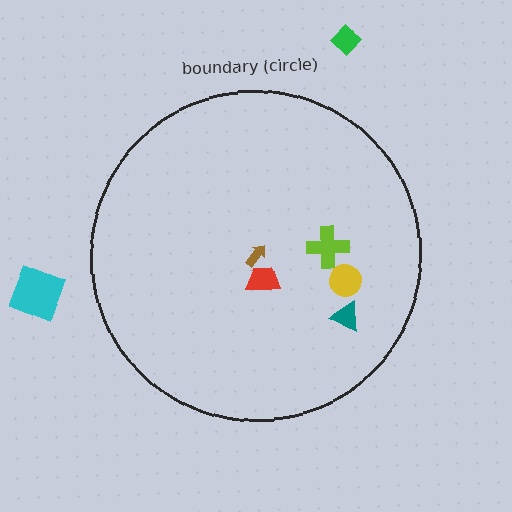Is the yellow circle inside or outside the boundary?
Inside.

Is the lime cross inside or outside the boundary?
Inside.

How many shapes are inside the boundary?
5 inside, 2 outside.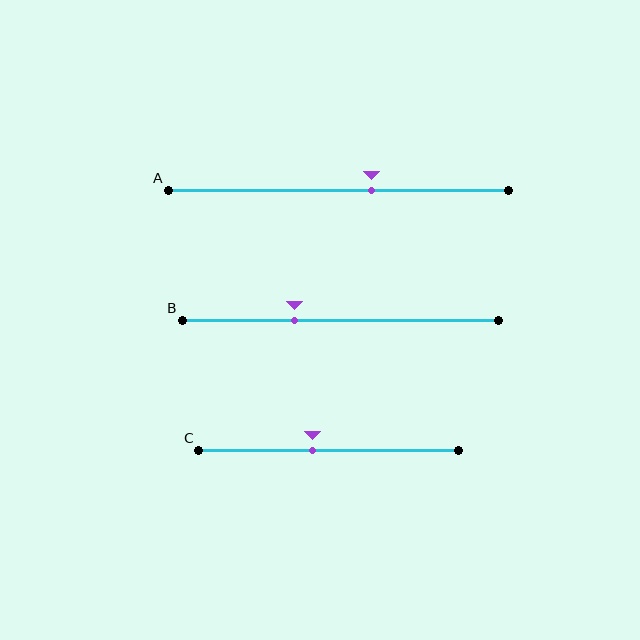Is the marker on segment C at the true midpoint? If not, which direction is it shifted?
No, the marker on segment C is shifted to the left by about 6% of the segment length.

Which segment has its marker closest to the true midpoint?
Segment C has its marker closest to the true midpoint.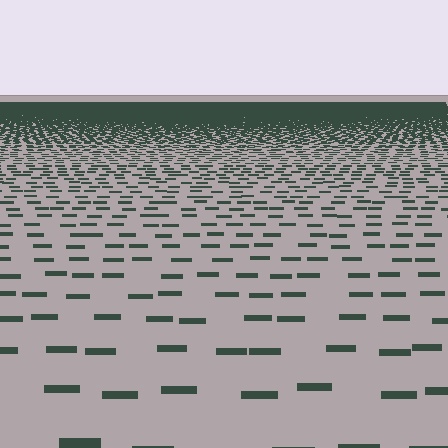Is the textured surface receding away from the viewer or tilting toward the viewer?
The surface is receding away from the viewer. Texture elements get smaller and denser toward the top.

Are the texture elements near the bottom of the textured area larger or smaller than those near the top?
Larger. Near the bottom, elements are closer to the viewer and appear at a bigger on-screen size.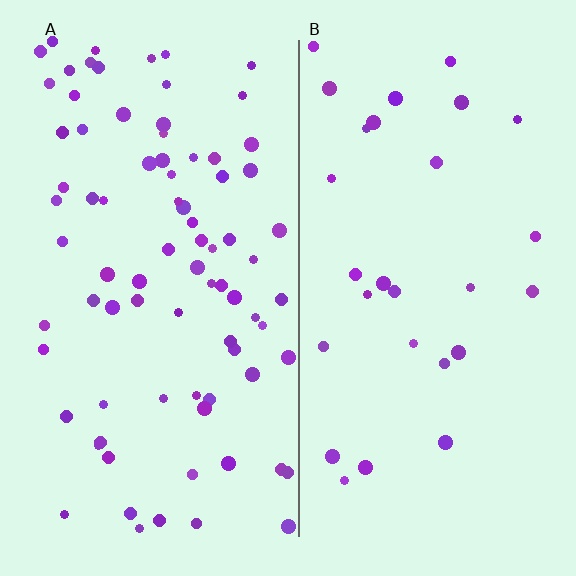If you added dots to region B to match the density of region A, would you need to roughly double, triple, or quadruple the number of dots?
Approximately triple.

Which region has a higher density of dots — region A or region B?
A (the left).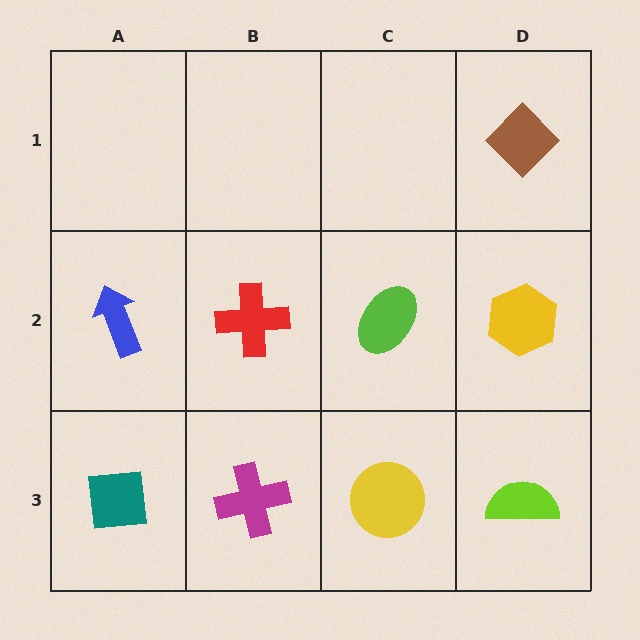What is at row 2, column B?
A red cross.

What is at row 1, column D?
A brown diamond.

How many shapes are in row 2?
4 shapes.